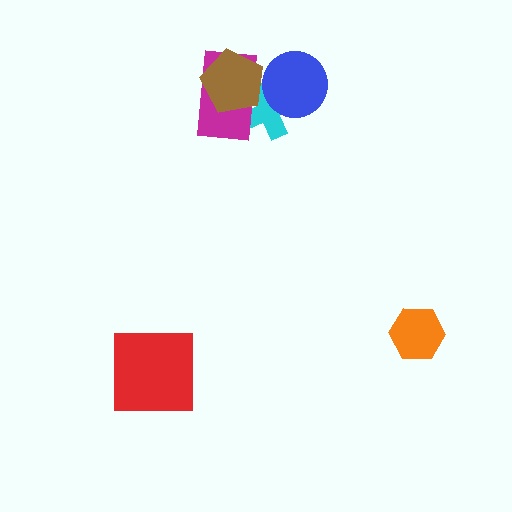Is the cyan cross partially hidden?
Yes, it is partially covered by another shape.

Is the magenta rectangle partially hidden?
Yes, it is partially covered by another shape.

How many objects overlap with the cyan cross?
3 objects overlap with the cyan cross.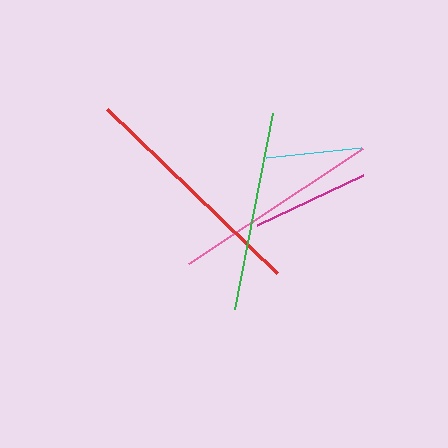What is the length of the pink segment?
The pink segment is approximately 209 pixels long.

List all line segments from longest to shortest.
From longest to shortest: red, pink, green, magenta, cyan.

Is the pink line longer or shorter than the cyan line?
The pink line is longer than the cyan line.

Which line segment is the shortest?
The cyan line is the shortest at approximately 96 pixels.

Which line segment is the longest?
The red line is the longest at approximately 236 pixels.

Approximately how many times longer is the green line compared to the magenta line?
The green line is approximately 1.7 times the length of the magenta line.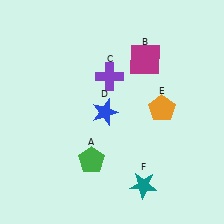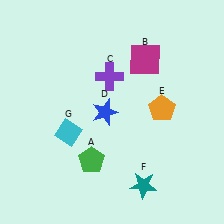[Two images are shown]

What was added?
A cyan diamond (G) was added in Image 2.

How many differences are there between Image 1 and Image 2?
There is 1 difference between the two images.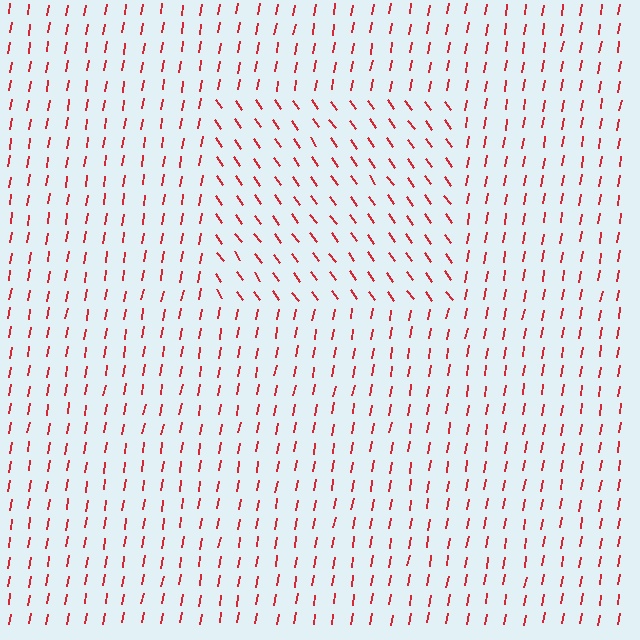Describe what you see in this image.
The image is filled with small red line segments. A rectangle region in the image has lines oriented differently from the surrounding lines, creating a visible texture boundary.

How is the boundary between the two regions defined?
The boundary is defined purely by a change in line orientation (approximately 45 degrees difference). All lines are the same color and thickness.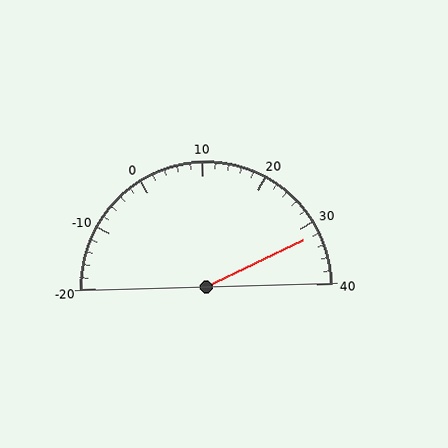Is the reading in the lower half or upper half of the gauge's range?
The reading is in the upper half of the range (-20 to 40).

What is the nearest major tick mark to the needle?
The nearest major tick mark is 30.